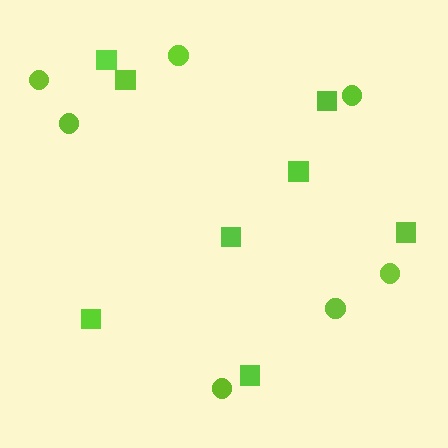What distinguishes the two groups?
There are 2 groups: one group of circles (7) and one group of squares (8).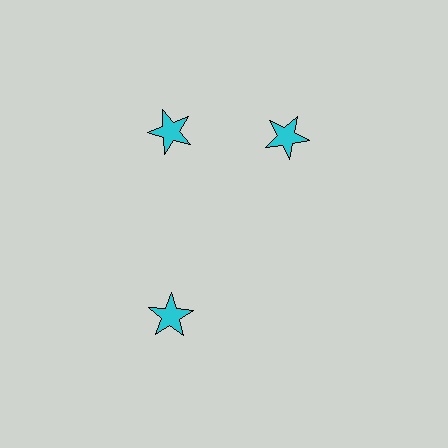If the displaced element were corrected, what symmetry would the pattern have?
It would have 3-fold rotational symmetry — the pattern would map onto itself every 120 degrees.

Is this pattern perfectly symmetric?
No. The 3 cyan stars are arranged in a ring, but one element near the 3 o'clock position is rotated out of alignment along the ring, breaking the 3-fold rotational symmetry.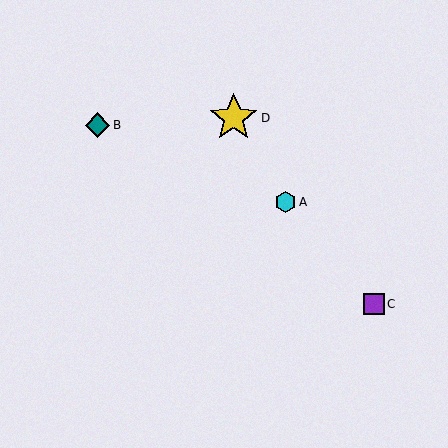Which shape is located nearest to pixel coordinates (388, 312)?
The purple square (labeled C) at (374, 304) is nearest to that location.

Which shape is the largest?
The yellow star (labeled D) is the largest.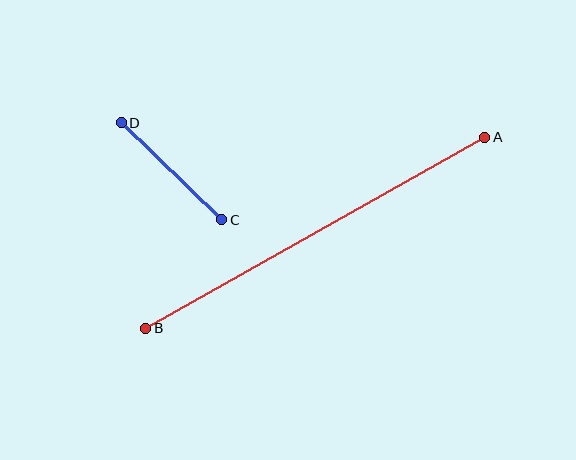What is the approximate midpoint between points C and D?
The midpoint is at approximately (171, 171) pixels.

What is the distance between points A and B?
The distance is approximately 389 pixels.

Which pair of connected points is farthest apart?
Points A and B are farthest apart.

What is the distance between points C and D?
The distance is approximately 140 pixels.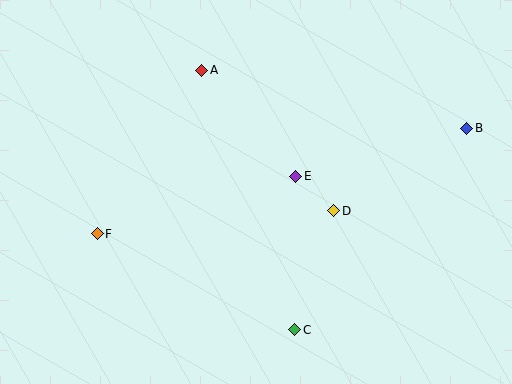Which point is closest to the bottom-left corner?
Point F is closest to the bottom-left corner.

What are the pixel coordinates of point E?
Point E is at (296, 176).